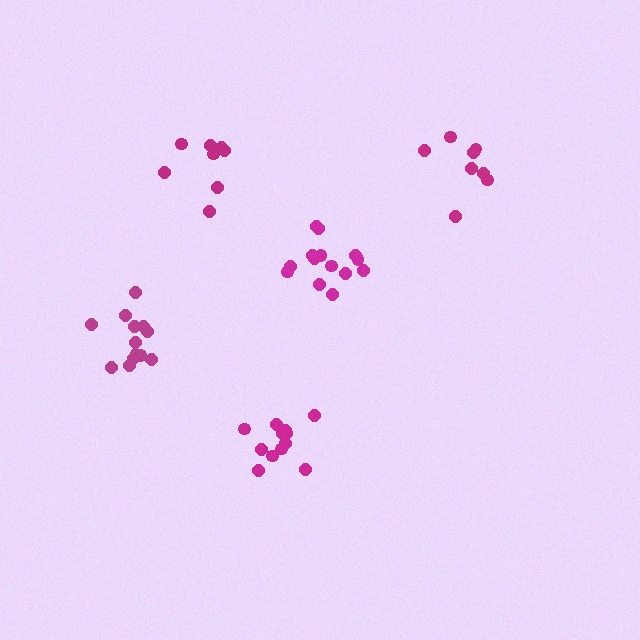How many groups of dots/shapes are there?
There are 5 groups.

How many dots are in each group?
Group 1: 12 dots, Group 2: 14 dots, Group 3: 8 dots, Group 4: 8 dots, Group 5: 13 dots (55 total).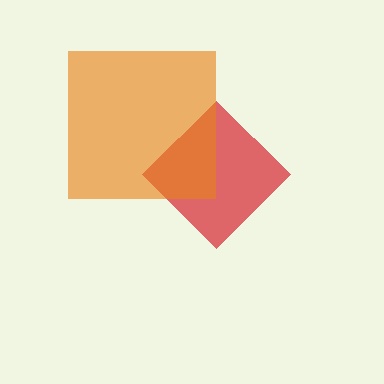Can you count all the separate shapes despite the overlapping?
Yes, there are 2 separate shapes.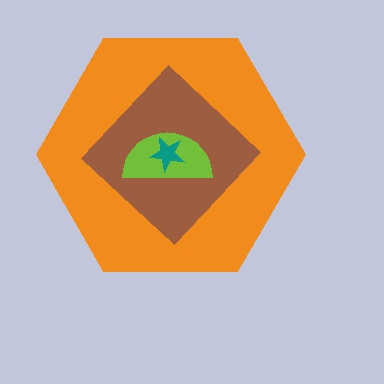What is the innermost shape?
The teal star.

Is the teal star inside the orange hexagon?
Yes.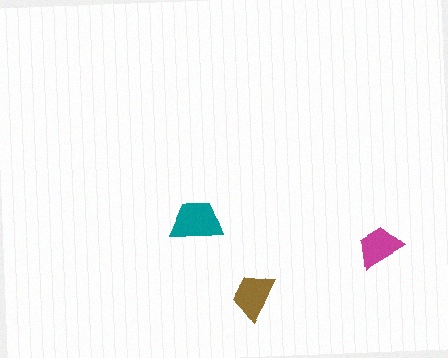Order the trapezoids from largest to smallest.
the teal one, the brown one, the magenta one.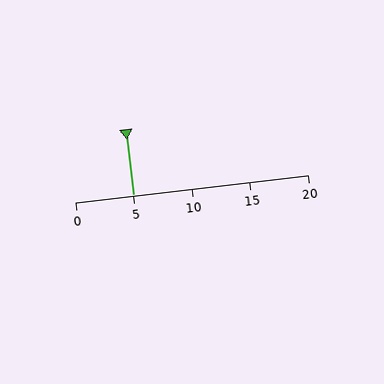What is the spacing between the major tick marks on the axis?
The major ticks are spaced 5 apart.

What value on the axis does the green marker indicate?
The marker indicates approximately 5.